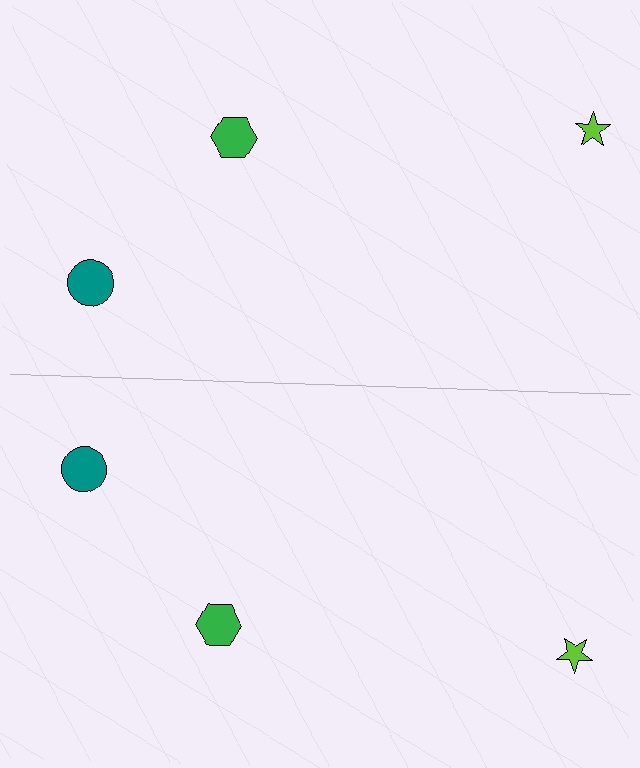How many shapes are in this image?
There are 6 shapes in this image.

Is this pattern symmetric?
Yes, this pattern has bilateral (reflection) symmetry.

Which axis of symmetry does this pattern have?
The pattern has a horizontal axis of symmetry running through the center of the image.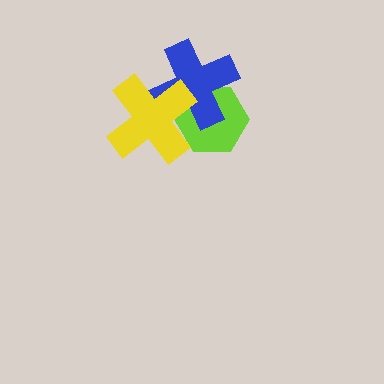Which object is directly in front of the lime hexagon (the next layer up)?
The blue cross is directly in front of the lime hexagon.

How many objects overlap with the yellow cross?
2 objects overlap with the yellow cross.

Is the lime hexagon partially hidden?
Yes, it is partially covered by another shape.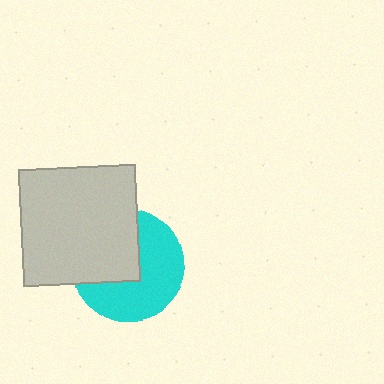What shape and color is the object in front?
The object in front is a light gray square.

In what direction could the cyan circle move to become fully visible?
The cyan circle could move toward the lower-right. That would shift it out from behind the light gray square entirely.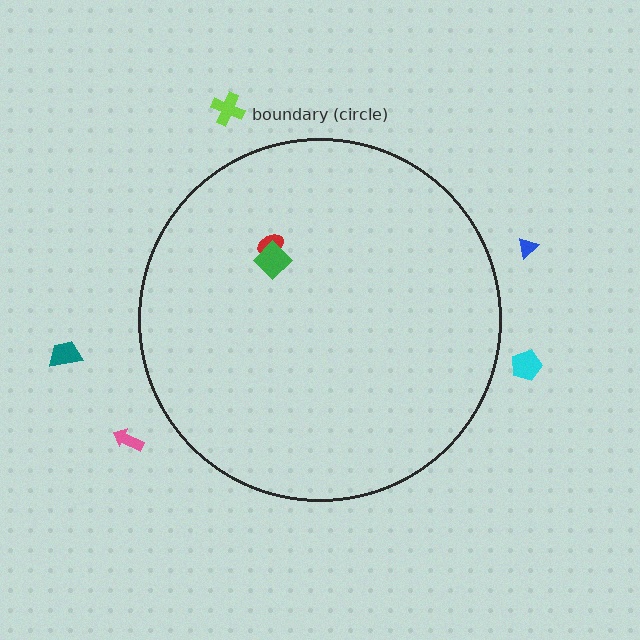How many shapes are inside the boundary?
2 inside, 5 outside.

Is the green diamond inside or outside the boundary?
Inside.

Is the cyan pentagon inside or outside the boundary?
Outside.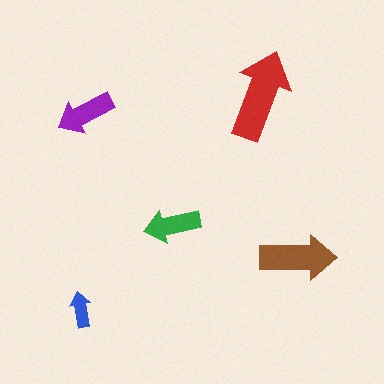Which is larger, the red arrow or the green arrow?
The red one.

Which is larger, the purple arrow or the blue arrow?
The purple one.